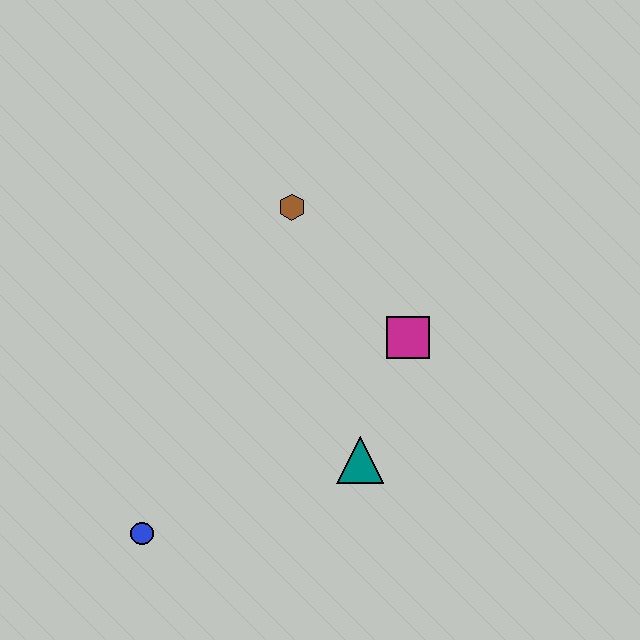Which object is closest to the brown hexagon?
The magenta square is closest to the brown hexagon.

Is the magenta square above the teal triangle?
Yes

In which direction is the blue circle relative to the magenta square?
The blue circle is to the left of the magenta square.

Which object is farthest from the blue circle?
The brown hexagon is farthest from the blue circle.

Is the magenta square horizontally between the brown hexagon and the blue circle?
No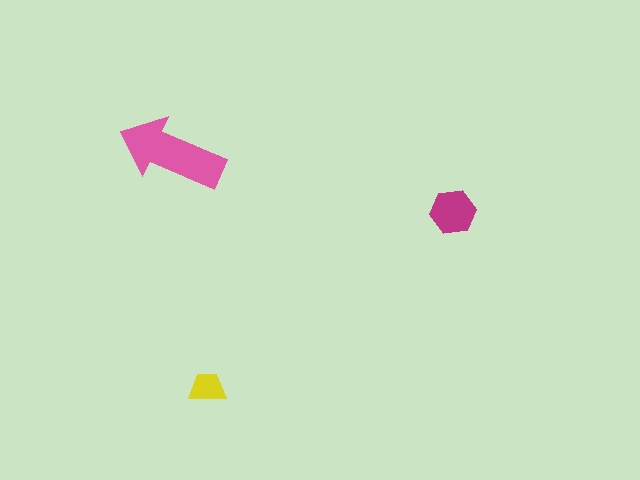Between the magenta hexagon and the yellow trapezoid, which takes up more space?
The magenta hexagon.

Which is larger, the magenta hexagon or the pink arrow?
The pink arrow.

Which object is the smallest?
The yellow trapezoid.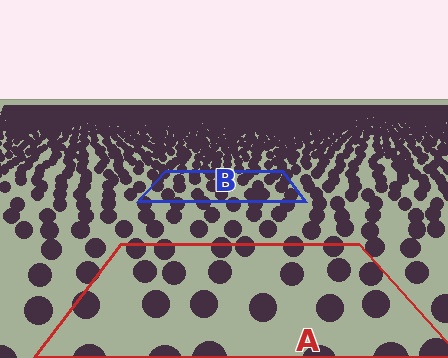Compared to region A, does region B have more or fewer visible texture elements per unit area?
Region B has more texture elements per unit area — they are packed more densely because it is farther away.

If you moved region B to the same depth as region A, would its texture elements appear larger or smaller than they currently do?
They would appear larger. At a closer depth, the same texture elements are projected at a bigger on-screen size.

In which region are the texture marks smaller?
The texture marks are smaller in region B, because it is farther away.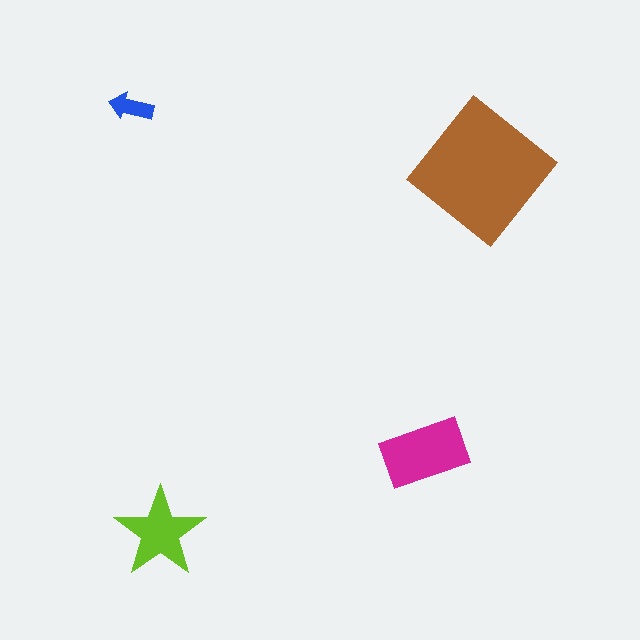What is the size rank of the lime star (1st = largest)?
3rd.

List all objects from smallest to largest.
The blue arrow, the lime star, the magenta rectangle, the brown diamond.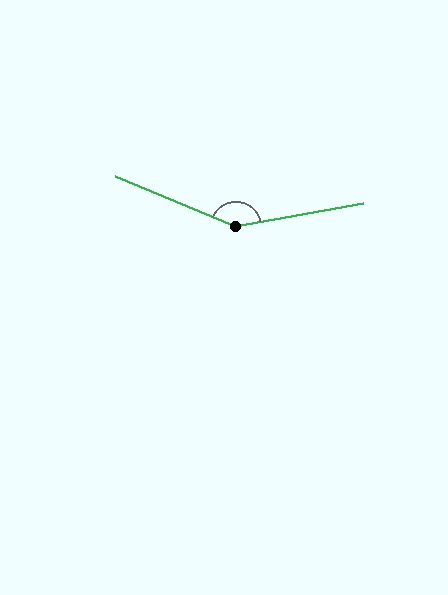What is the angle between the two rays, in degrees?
Approximately 147 degrees.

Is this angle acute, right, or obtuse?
It is obtuse.